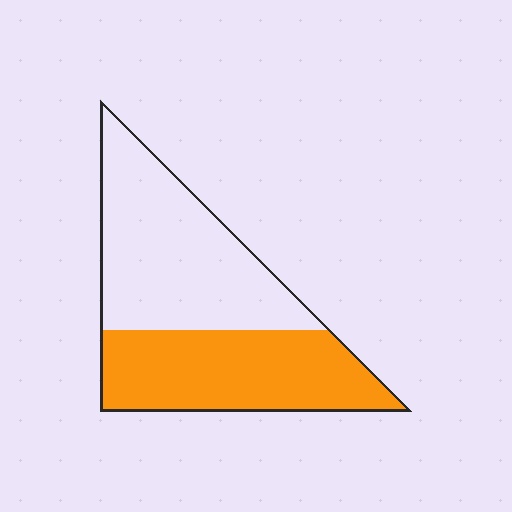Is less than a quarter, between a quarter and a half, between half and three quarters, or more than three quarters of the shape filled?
Between a quarter and a half.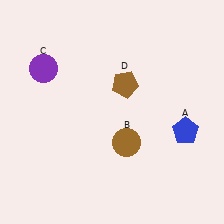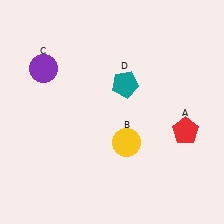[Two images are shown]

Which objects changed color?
A changed from blue to red. B changed from brown to yellow. D changed from brown to teal.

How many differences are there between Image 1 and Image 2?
There are 3 differences between the two images.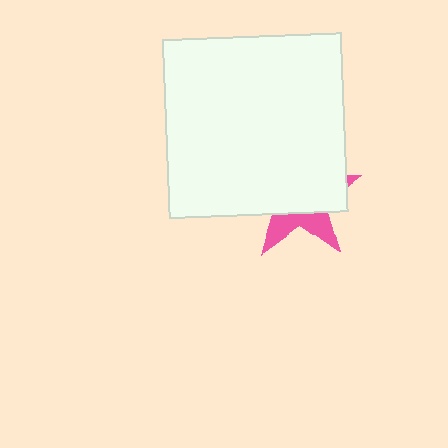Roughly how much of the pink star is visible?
A small part of it is visible (roughly 30%).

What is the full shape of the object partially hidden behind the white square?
The partially hidden object is a pink star.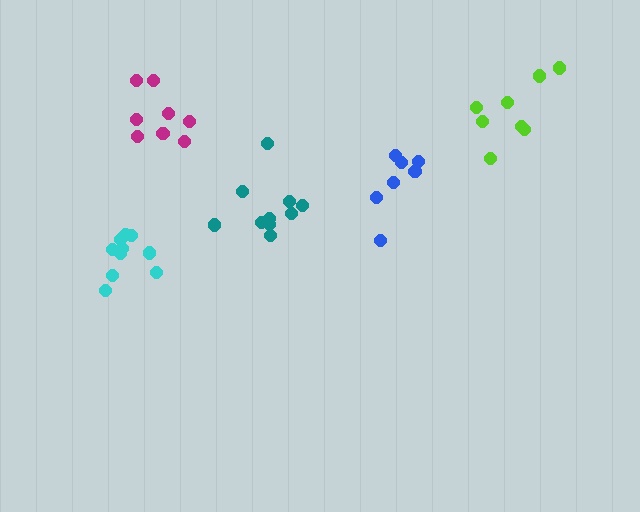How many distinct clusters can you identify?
There are 5 distinct clusters.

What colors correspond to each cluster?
The clusters are colored: lime, blue, magenta, teal, cyan.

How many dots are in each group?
Group 1: 8 dots, Group 2: 7 dots, Group 3: 8 dots, Group 4: 10 dots, Group 5: 10 dots (43 total).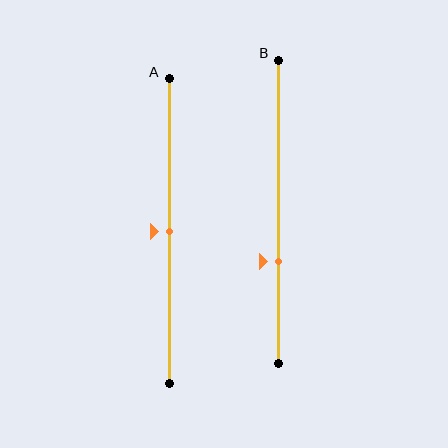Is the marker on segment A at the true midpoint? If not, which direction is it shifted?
Yes, the marker on segment A is at the true midpoint.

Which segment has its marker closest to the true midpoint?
Segment A has its marker closest to the true midpoint.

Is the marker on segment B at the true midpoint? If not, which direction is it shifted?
No, the marker on segment B is shifted downward by about 16% of the segment length.